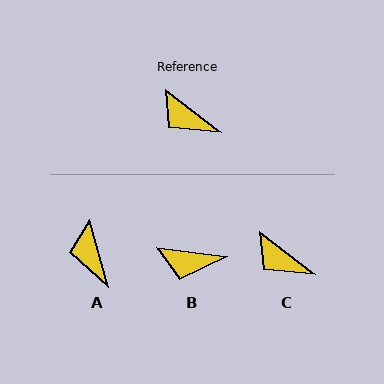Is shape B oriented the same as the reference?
No, it is off by about 31 degrees.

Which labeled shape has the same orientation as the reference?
C.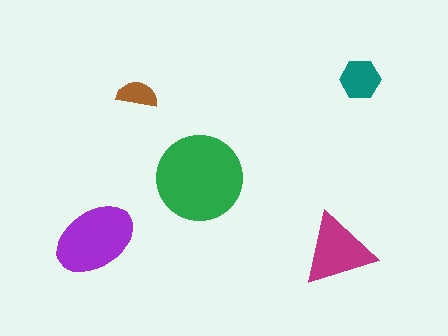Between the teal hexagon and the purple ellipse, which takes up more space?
The purple ellipse.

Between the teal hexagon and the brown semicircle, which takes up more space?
The teal hexagon.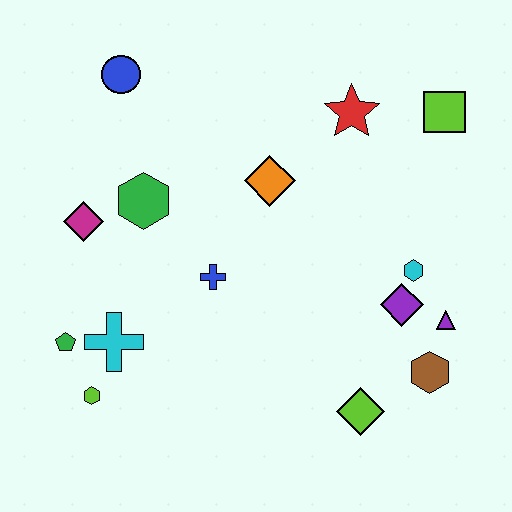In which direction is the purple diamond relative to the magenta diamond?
The purple diamond is to the right of the magenta diamond.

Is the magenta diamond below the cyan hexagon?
No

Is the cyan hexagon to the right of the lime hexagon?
Yes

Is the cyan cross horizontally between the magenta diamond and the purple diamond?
Yes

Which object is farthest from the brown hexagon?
The blue circle is farthest from the brown hexagon.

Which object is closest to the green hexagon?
The magenta diamond is closest to the green hexagon.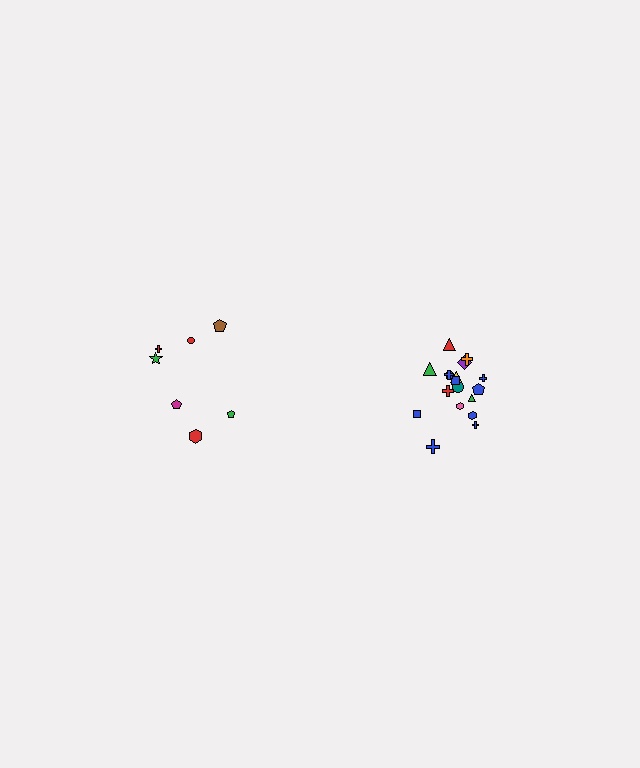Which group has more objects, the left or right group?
The right group.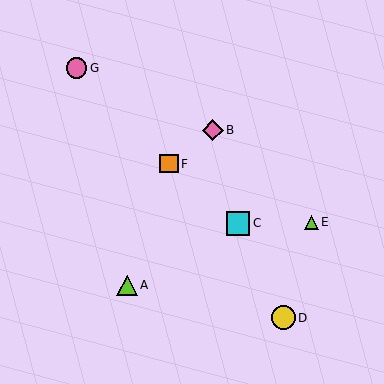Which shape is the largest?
The cyan square (labeled C) is the largest.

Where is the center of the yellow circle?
The center of the yellow circle is at (283, 318).